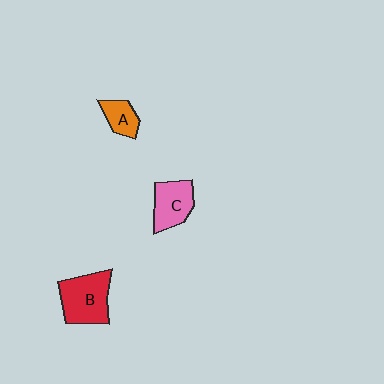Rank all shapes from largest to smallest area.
From largest to smallest: B (red), C (pink), A (orange).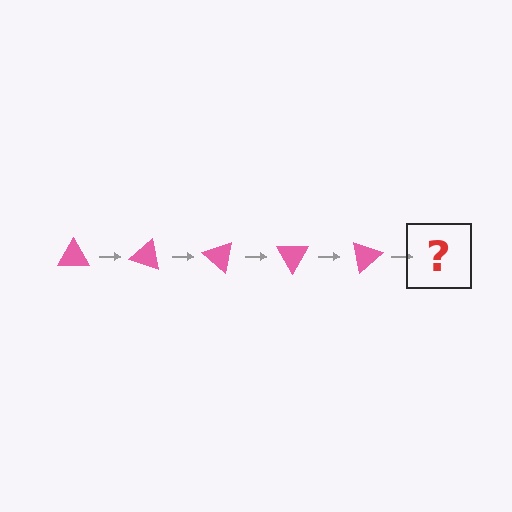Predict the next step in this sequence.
The next step is a pink triangle rotated 100 degrees.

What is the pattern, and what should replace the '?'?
The pattern is that the triangle rotates 20 degrees each step. The '?' should be a pink triangle rotated 100 degrees.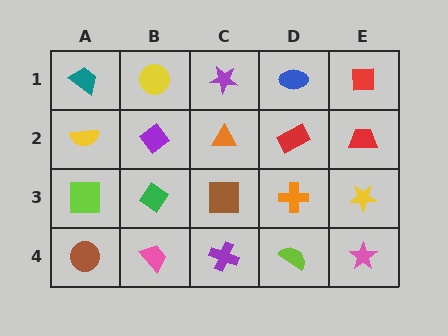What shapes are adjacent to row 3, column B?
A purple diamond (row 2, column B), a pink trapezoid (row 4, column B), a lime square (row 3, column A), a brown square (row 3, column C).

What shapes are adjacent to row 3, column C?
An orange triangle (row 2, column C), a purple cross (row 4, column C), a green diamond (row 3, column B), an orange cross (row 3, column D).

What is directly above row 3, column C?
An orange triangle.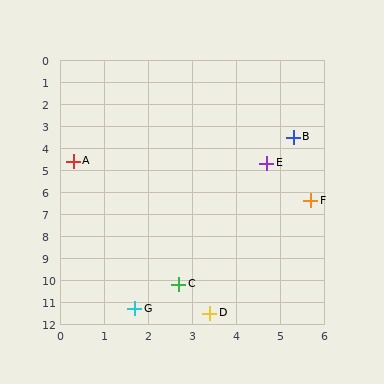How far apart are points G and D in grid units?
Points G and D are about 1.7 grid units apart.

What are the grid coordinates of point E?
Point E is at approximately (4.7, 4.7).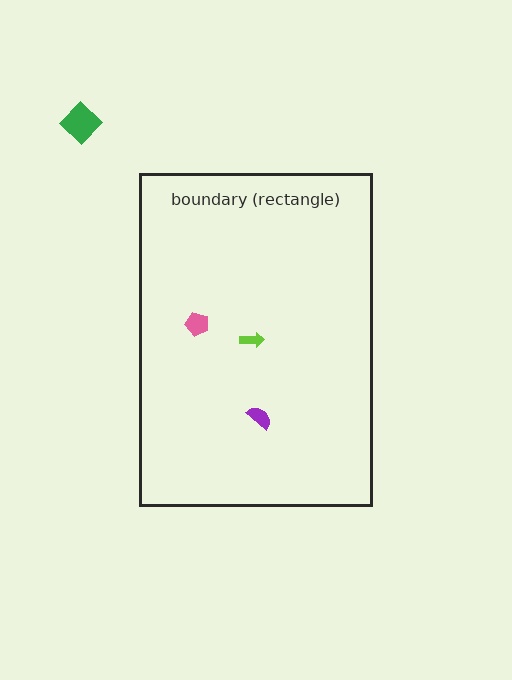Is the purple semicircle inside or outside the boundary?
Inside.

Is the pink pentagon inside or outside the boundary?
Inside.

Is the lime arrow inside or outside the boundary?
Inside.